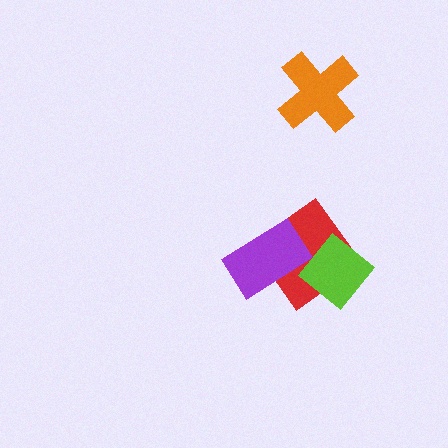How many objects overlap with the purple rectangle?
1 object overlaps with the purple rectangle.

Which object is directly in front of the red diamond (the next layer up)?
The purple rectangle is directly in front of the red diamond.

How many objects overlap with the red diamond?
2 objects overlap with the red diamond.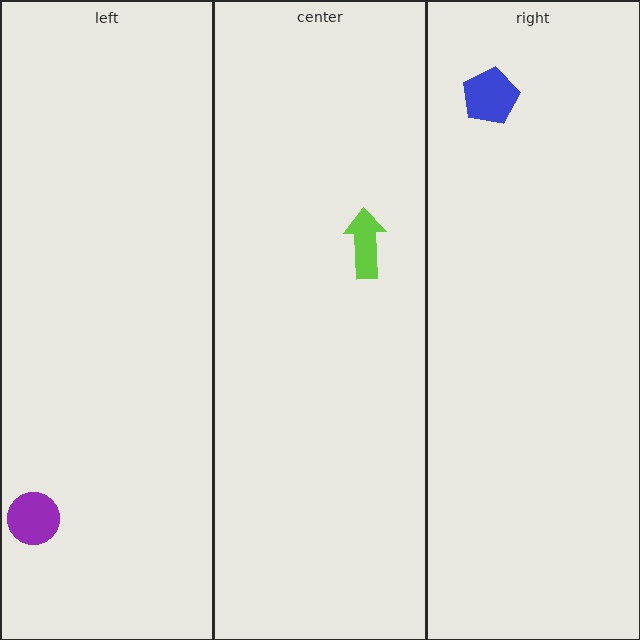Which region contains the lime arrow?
The center region.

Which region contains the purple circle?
The left region.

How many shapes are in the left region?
1.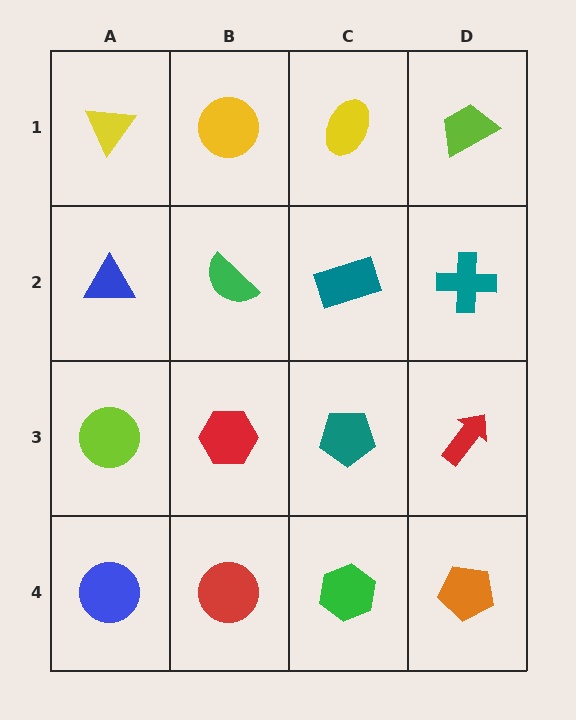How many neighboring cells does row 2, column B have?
4.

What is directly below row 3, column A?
A blue circle.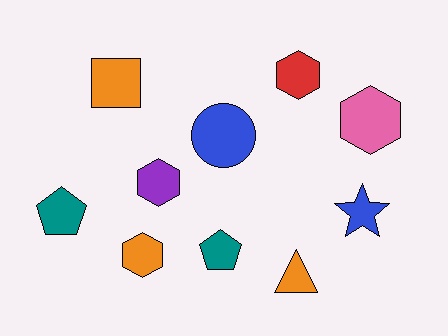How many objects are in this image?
There are 10 objects.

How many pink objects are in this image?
There is 1 pink object.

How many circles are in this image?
There is 1 circle.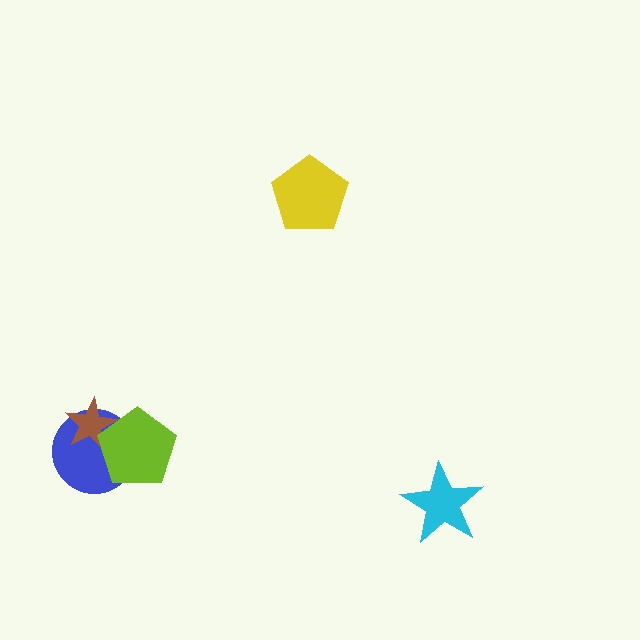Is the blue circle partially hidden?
Yes, it is partially covered by another shape.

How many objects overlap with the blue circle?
2 objects overlap with the blue circle.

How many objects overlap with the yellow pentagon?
0 objects overlap with the yellow pentagon.